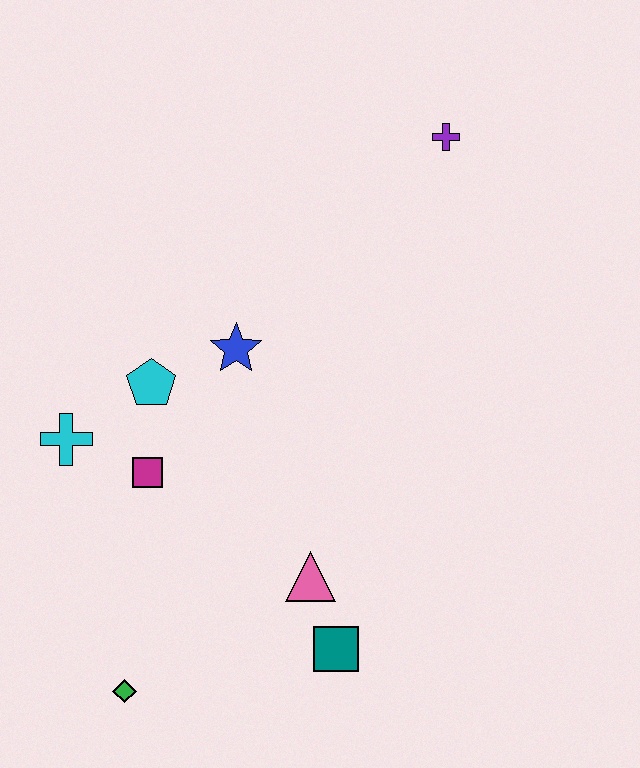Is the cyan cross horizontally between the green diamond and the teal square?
No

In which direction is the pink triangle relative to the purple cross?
The pink triangle is below the purple cross.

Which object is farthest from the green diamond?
The purple cross is farthest from the green diamond.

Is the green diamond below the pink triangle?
Yes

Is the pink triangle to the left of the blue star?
No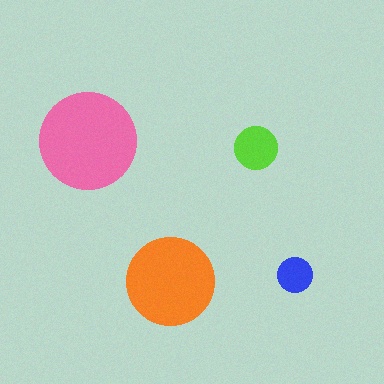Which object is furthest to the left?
The pink circle is leftmost.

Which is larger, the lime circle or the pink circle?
The pink one.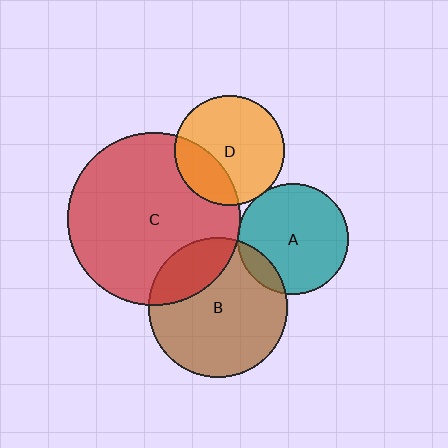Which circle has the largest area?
Circle C (red).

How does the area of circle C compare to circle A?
Approximately 2.4 times.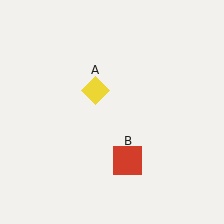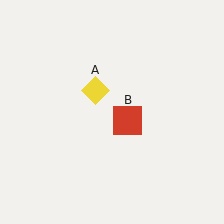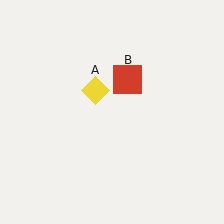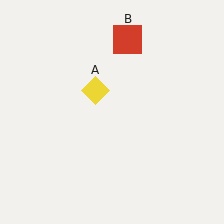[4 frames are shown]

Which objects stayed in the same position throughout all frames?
Yellow diamond (object A) remained stationary.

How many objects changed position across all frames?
1 object changed position: red square (object B).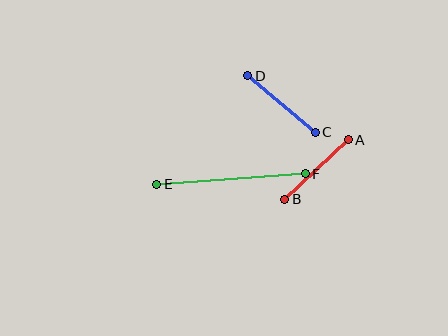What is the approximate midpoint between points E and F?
The midpoint is at approximately (231, 179) pixels.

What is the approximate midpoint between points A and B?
The midpoint is at approximately (316, 170) pixels.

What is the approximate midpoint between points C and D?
The midpoint is at approximately (281, 104) pixels.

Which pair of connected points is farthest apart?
Points E and F are farthest apart.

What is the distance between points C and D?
The distance is approximately 88 pixels.